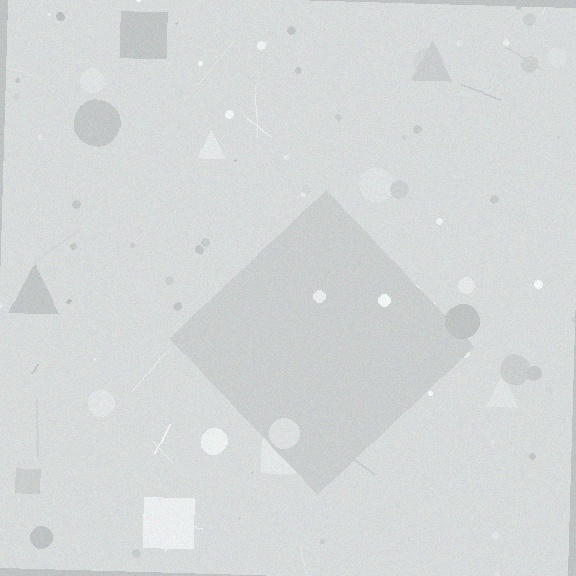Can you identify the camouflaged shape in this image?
The camouflaged shape is a diamond.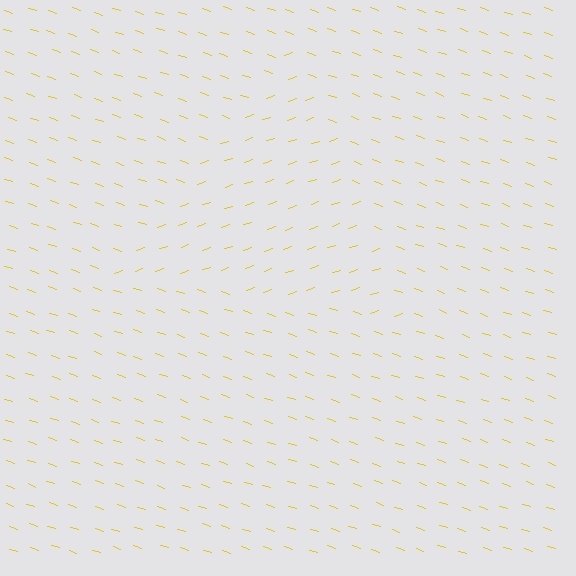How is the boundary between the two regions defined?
The boundary is defined purely by a change in line orientation (approximately 38 degrees difference). All lines are the same color and thickness.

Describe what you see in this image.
The image is filled with small yellow line segments. A triangle region in the image has lines oriented differently from the surrounding lines, creating a visible texture boundary.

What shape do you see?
I see a triangle.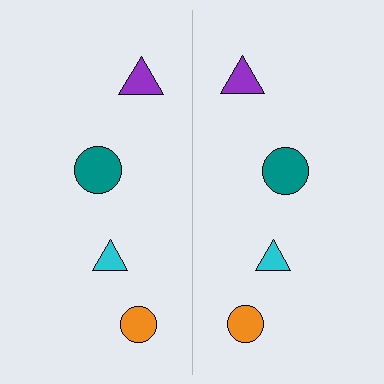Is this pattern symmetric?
Yes, this pattern has bilateral (reflection) symmetry.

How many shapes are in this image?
There are 8 shapes in this image.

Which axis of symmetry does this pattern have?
The pattern has a vertical axis of symmetry running through the center of the image.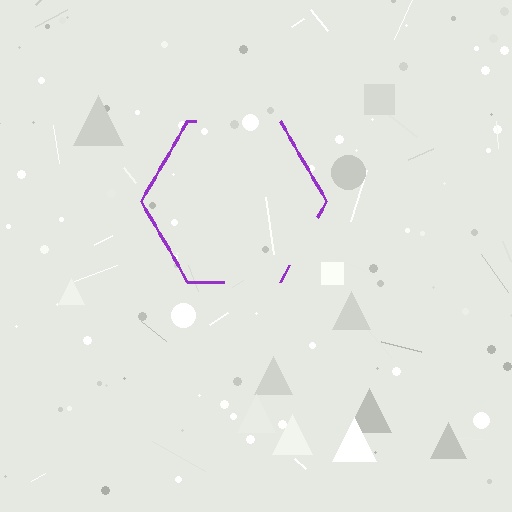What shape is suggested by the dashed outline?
The dashed outline suggests a hexagon.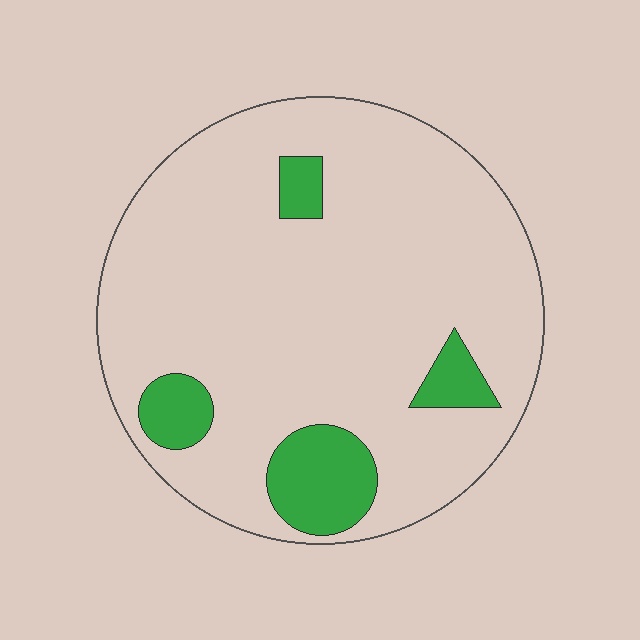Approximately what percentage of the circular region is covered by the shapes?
Approximately 15%.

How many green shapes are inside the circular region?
4.